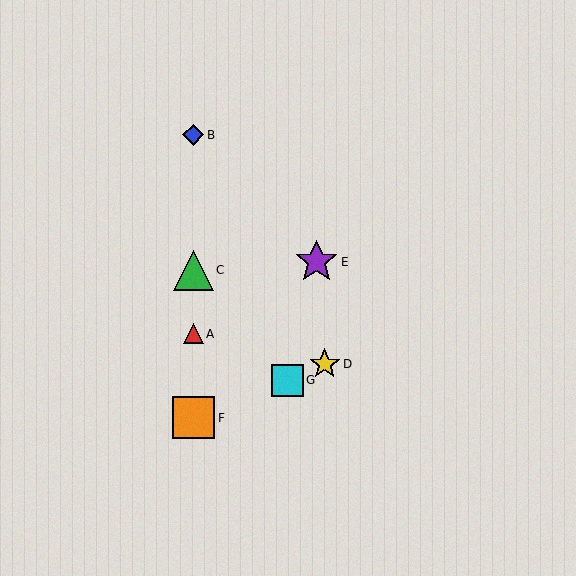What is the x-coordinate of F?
Object F is at x≈193.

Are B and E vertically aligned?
No, B is at x≈193 and E is at x≈316.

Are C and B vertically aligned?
Yes, both are at x≈193.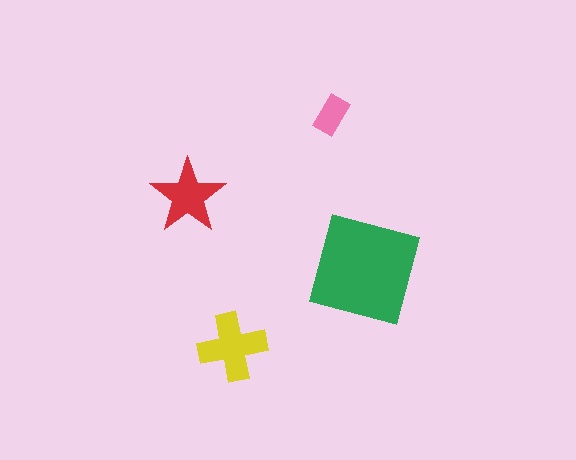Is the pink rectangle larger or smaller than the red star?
Smaller.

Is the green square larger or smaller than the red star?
Larger.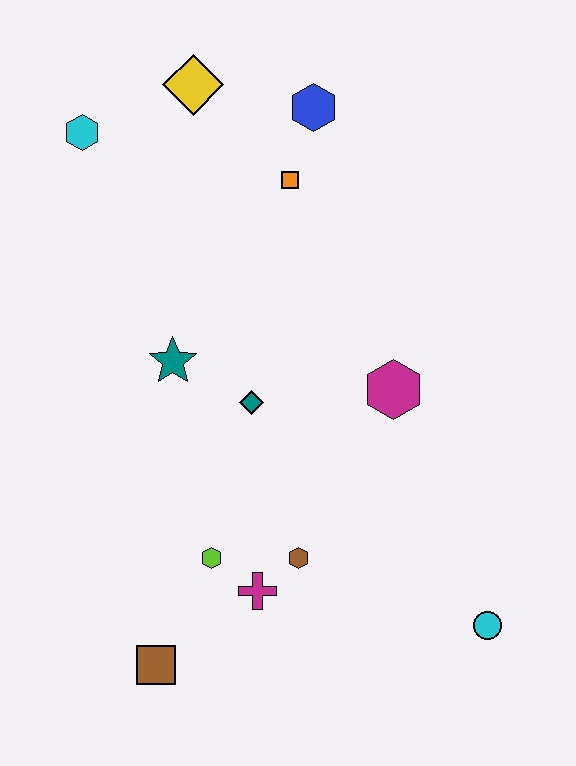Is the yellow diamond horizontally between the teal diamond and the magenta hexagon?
No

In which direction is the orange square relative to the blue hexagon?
The orange square is below the blue hexagon.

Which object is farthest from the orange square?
The brown square is farthest from the orange square.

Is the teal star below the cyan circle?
No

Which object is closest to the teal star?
The teal diamond is closest to the teal star.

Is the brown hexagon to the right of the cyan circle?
No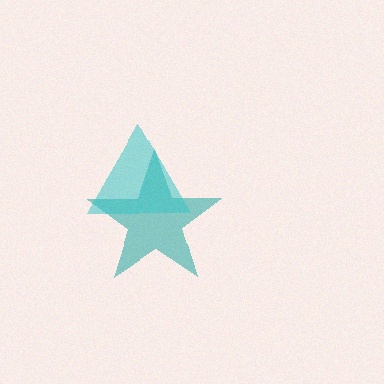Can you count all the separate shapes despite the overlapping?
Yes, there are 2 separate shapes.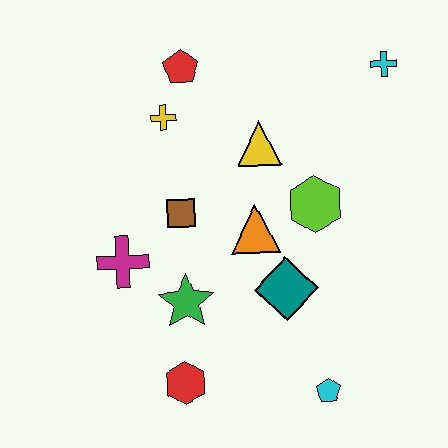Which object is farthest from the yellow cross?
The cyan pentagon is farthest from the yellow cross.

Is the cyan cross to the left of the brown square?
No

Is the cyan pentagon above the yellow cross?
No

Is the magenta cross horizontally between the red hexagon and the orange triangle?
No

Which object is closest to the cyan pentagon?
The teal diamond is closest to the cyan pentagon.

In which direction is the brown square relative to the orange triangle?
The brown square is to the left of the orange triangle.